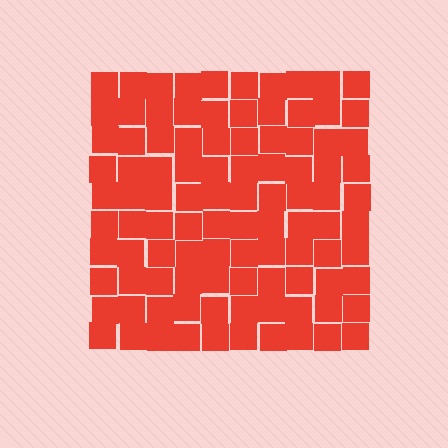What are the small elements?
The small elements are squares.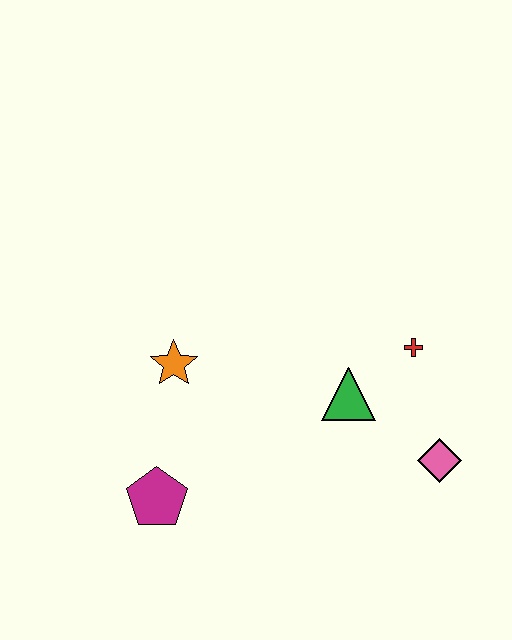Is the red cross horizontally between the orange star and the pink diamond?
Yes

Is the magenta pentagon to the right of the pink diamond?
No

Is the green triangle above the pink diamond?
Yes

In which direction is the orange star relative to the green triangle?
The orange star is to the left of the green triangle.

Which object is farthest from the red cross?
The magenta pentagon is farthest from the red cross.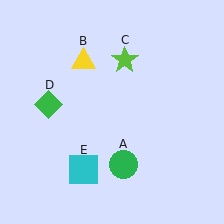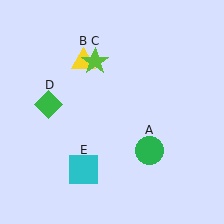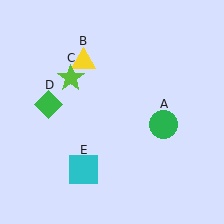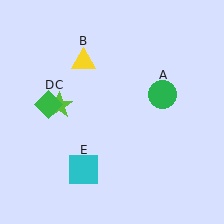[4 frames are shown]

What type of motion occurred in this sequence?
The green circle (object A), lime star (object C) rotated counterclockwise around the center of the scene.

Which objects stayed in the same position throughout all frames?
Yellow triangle (object B) and green diamond (object D) and cyan square (object E) remained stationary.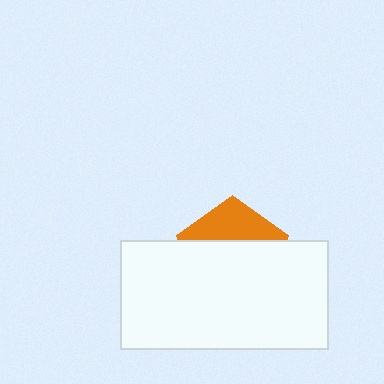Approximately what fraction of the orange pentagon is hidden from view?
Roughly 67% of the orange pentagon is hidden behind the white rectangle.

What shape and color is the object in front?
The object in front is a white rectangle.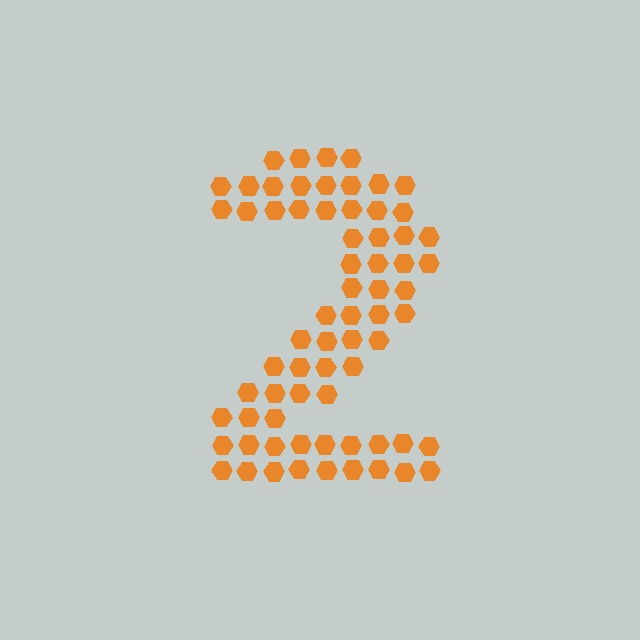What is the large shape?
The large shape is the digit 2.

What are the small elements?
The small elements are hexagons.